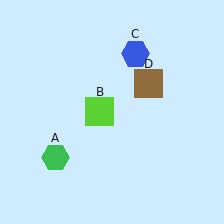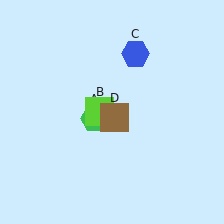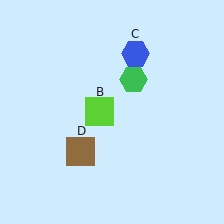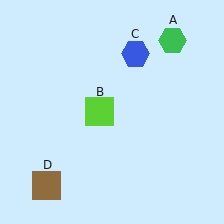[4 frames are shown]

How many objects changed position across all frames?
2 objects changed position: green hexagon (object A), brown square (object D).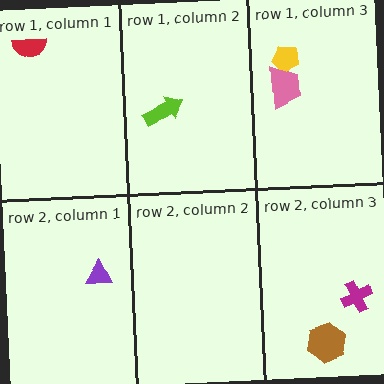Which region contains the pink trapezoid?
The row 1, column 3 region.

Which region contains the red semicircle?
The row 1, column 1 region.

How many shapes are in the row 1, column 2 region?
1.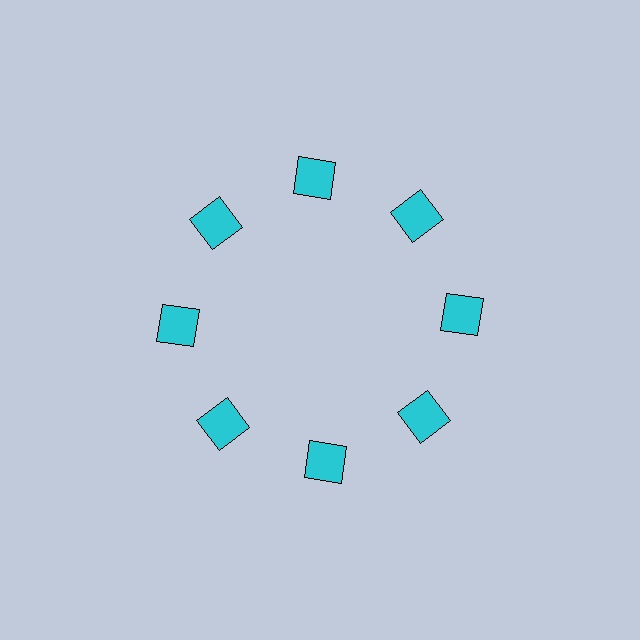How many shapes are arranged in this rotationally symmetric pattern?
There are 8 shapes, arranged in 8 groups of 1.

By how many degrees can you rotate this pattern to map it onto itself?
The pattern maps onto itself every 45 degrees of rotation.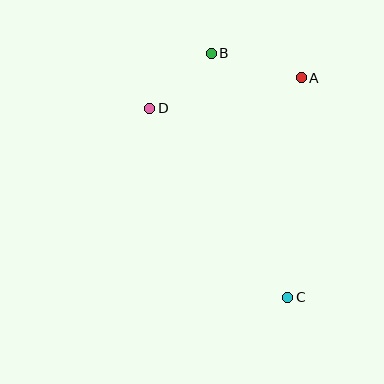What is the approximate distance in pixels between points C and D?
The distance between C and D is approximately 234 pixels.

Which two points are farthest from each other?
Points B and C are farthest from each other.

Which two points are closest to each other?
Points B and D are closest to each other.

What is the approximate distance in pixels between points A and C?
The distance between A and C is approximately 220 pixels.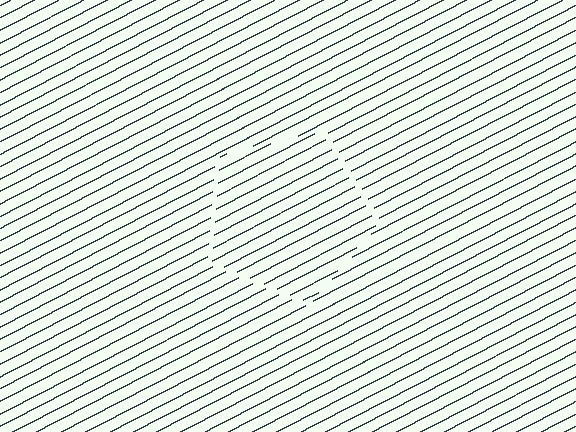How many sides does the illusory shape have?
5 sides — the line-ends trace a pentagon.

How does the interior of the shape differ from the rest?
The interior of the shape contains the same grating, shifted by half a period — the contour is defined by the phase discontinuity where line-ends from the inner and outer gratings abut.